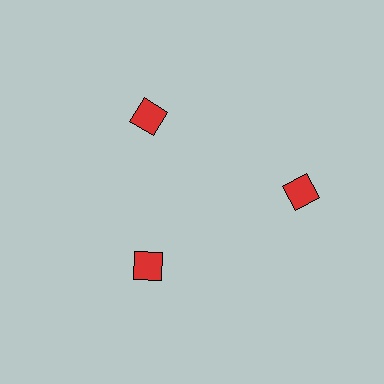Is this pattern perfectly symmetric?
No. The 3 red squares are arranged in a ring, but one element near the 3 o'clock position is pushed outward from the center, breaking the 3-fold rotational symmetry.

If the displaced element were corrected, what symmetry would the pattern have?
It would have 3-fold rotational symmetry — the pattern would map onto itself every 120 degrees.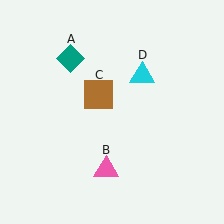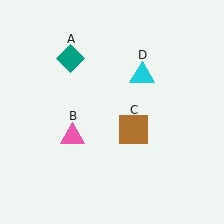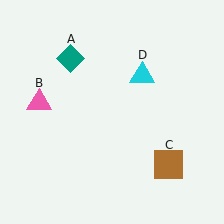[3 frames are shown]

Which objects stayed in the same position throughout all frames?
Teal diamond (object A) and cyan triangle (object D) remained stationary.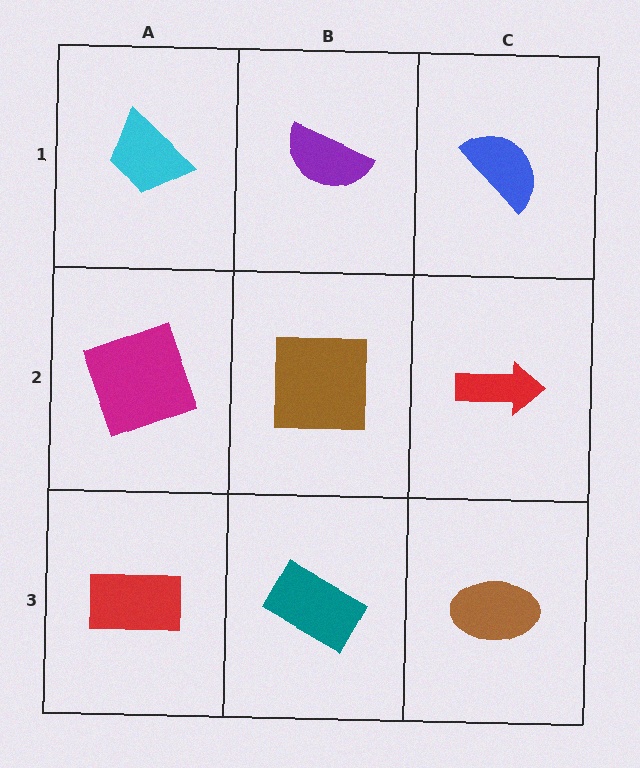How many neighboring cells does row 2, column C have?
3.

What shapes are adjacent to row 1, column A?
A magenta square (row 2, column A), a purple semicircle (row 1, column B).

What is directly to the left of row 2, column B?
A magenta square.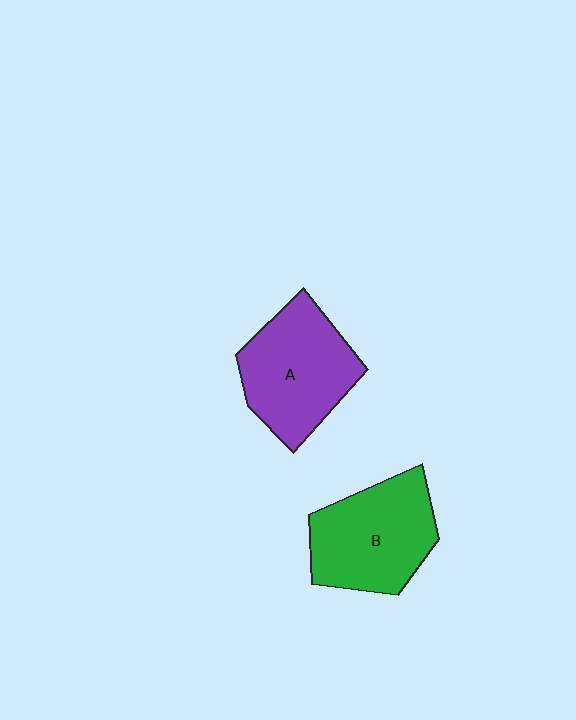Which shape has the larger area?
Shape A (purple).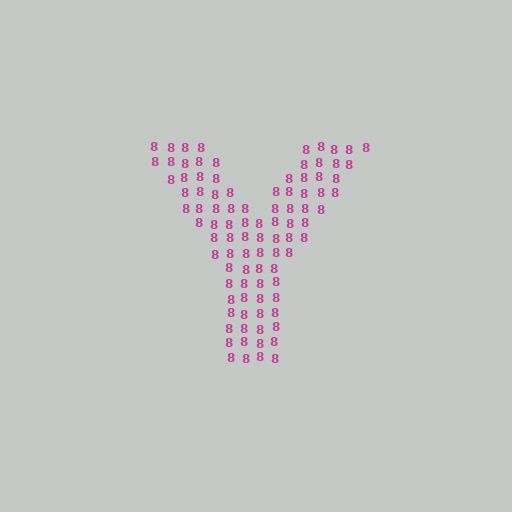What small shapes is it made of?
It is made of small digit 8's.